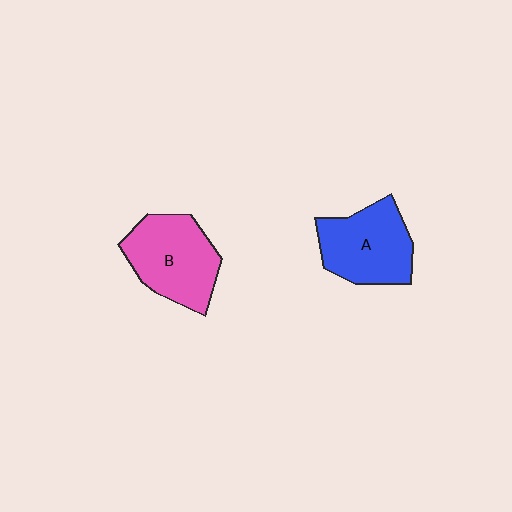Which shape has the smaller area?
Shape A (blue).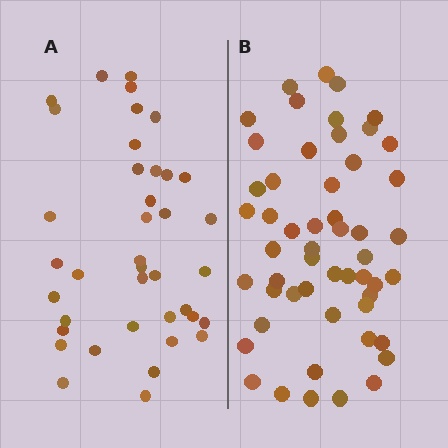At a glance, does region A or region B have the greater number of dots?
Region B (the right region) has more dots.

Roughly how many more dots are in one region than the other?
Region B has approximately 15 more dots than region A.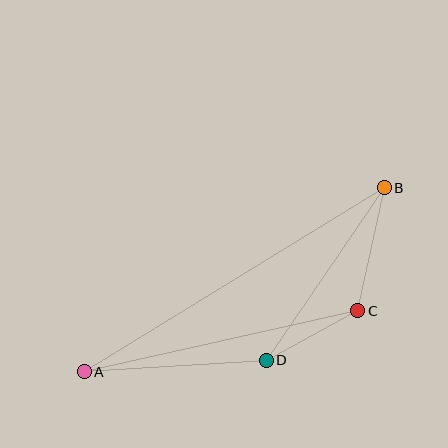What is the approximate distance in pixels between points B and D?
The distance between B and D is approximately 209 pixels.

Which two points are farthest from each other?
Points A and B are farthest from each other.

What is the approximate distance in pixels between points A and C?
The distance between A and C is approximately 280 pixels.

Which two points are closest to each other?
Points C and D are closest to each other.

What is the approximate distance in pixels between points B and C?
The distance between B and C is approximately 126 pixels.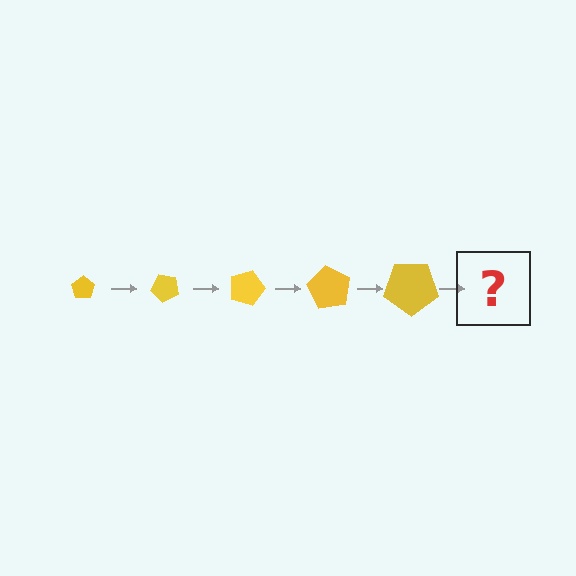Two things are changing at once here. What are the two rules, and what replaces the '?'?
The two rules are that the pentagon grows larger each step and it rotates 45 degrees each step. The '?' should be a pentagon, larger than the previous one and rotated 225 degrees from the start.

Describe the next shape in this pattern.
It should be a pentagon, larger than the previous one and rotated 225 degrees from the start.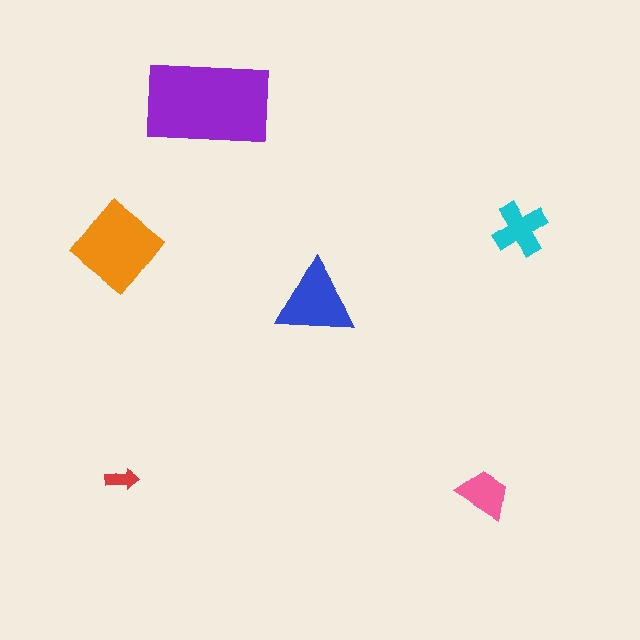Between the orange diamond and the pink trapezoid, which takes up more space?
The orange diamond.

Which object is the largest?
The purple rectangle.